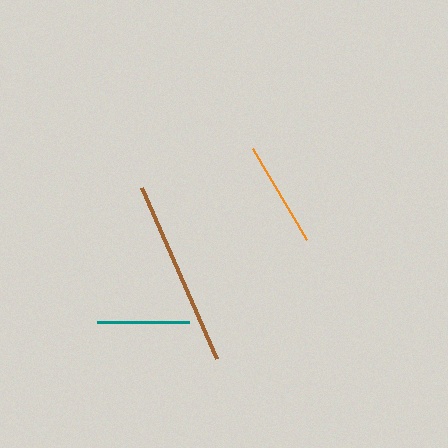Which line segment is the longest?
The brown line is the longest at approximately 186 pixels.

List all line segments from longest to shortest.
From longest to shortest: brown, orange, teal.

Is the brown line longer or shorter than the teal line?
The brown line is longer than the teal line.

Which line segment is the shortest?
The teal line is the shortest at approximately 93 pixels.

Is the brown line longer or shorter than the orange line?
The brown line is longer than the orange line.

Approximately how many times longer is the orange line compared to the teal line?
The orange line is approximately 1.1 times the length of the teal line.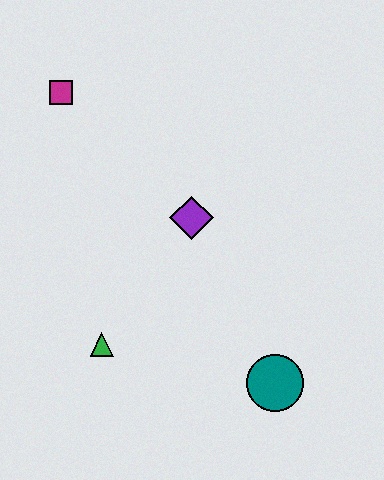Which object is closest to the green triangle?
The purple diamond is closest to the green triangle.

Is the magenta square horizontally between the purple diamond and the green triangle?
No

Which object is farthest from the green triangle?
The magenta square is farthest from the green triangle.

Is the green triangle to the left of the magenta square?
No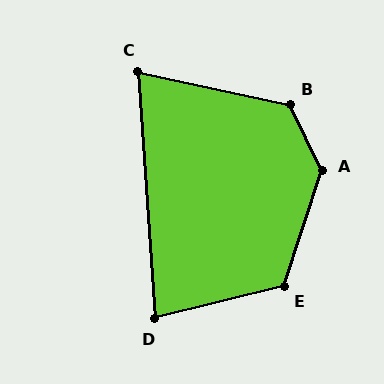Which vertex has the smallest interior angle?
C, at approximately 74 degrees.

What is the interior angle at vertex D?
Approximately 80 degrees (acute).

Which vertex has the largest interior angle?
A, at approximately 136 degrees.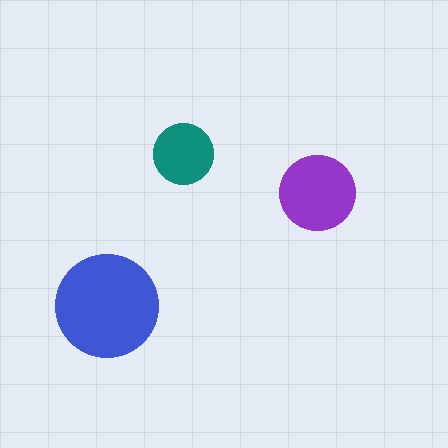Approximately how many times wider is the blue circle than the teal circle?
About 1.5 times wider.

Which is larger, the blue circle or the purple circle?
The blue one.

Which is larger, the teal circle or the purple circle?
The purple one.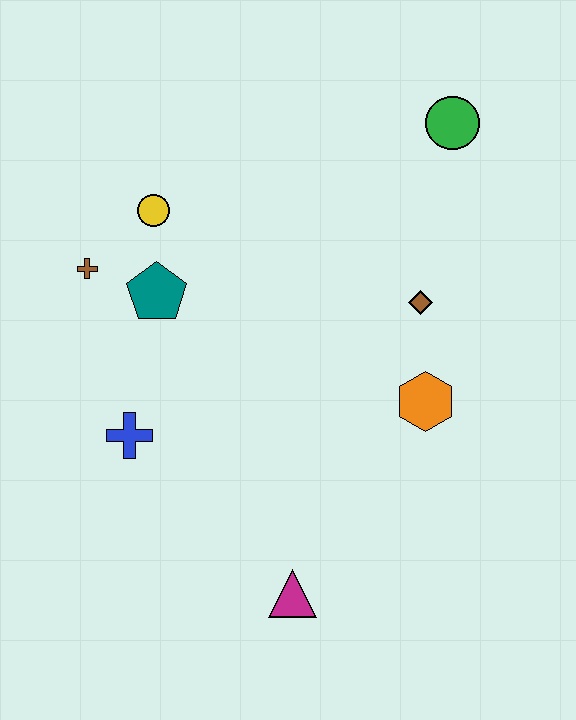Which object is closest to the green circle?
The brown diamond is closest to the green circle.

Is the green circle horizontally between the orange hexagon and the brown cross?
No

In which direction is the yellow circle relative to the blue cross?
The yellow circle is above the blue cross.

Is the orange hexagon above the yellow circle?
No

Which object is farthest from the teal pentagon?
The green circle is farthest from the teal pentagon.